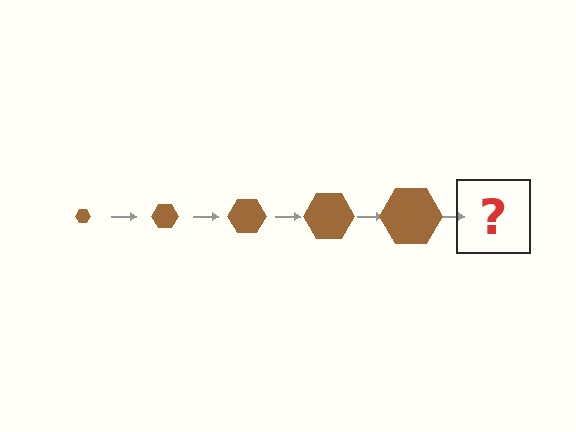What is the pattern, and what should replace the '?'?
The pattern is that the hexagon gets progressively larger each step. The '?' should be a brown hexagon, larger than the previous one.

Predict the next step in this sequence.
The next step is a brown hexagon, larger than the previous one.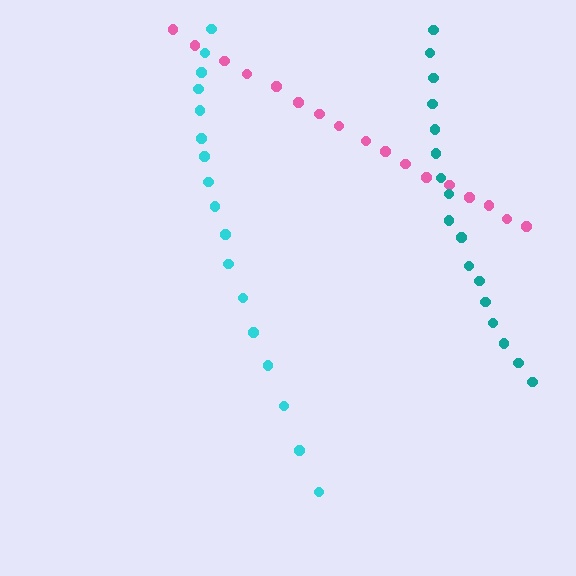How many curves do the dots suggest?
There are 3 distinct paths.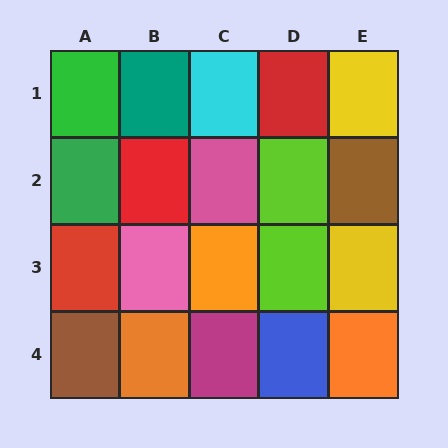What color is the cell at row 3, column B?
Pink.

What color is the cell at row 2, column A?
Green.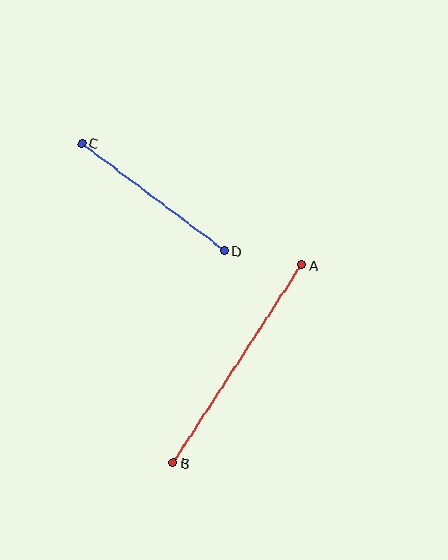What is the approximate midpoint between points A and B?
The midpoint is at approximately (237, 364) pixels.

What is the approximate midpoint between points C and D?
The midpoint is at approximately (153, 197) pixels.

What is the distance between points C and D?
The distance is approximately 179 pixels.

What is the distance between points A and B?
The distance is approximately 236 pixels.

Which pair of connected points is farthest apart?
Points A and B are farthest apart.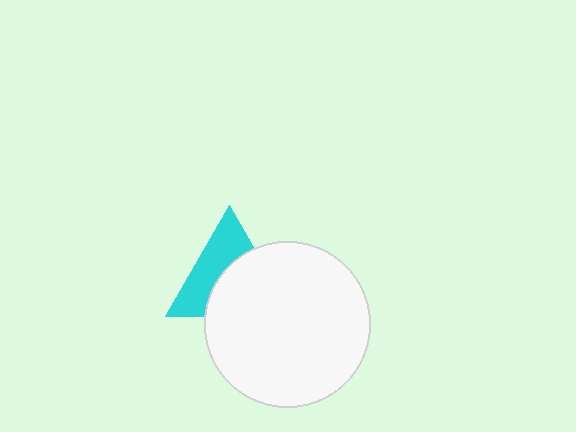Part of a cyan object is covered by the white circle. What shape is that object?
It is a triangle.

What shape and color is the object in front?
The object in front is a white circle.